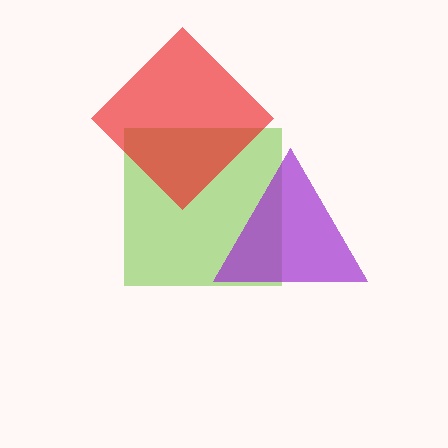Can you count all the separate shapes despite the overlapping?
Yes, there are 3 separate shapes.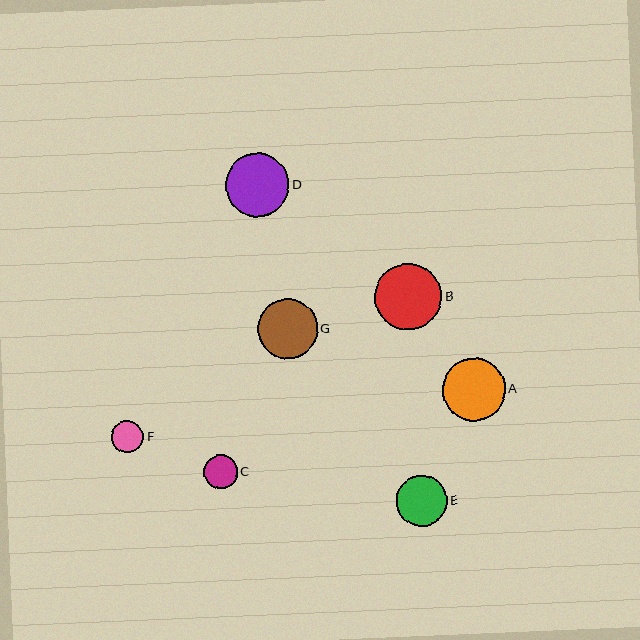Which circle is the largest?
Circle B is the largest with a size of approximately 67 pixels.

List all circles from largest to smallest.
From largest to smallest: B, D, A, G, E, C, F.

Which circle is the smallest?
Circle F is the smallest with a size of approximately 32 pixels.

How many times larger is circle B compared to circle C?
Circle B is approximately 1.9 times the size of circle C.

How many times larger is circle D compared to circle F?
Circle D is approximately 2.0 times the size of circle F.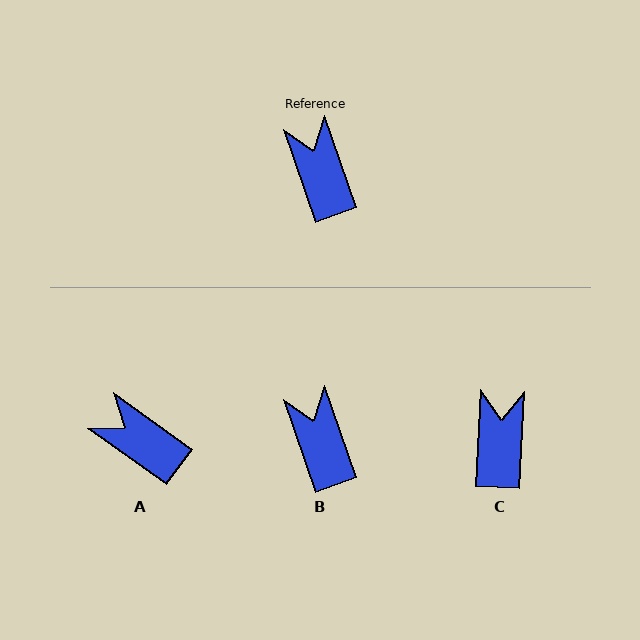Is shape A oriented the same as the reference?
No, it is off by about 35 degrees.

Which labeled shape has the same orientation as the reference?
B.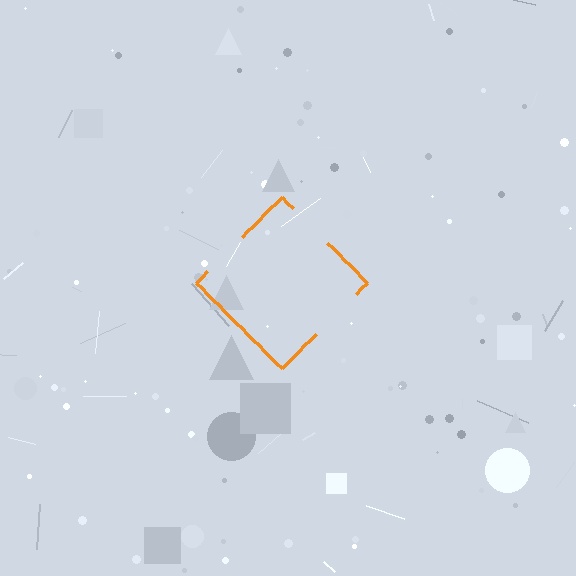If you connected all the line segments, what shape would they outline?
They would outline a diamond.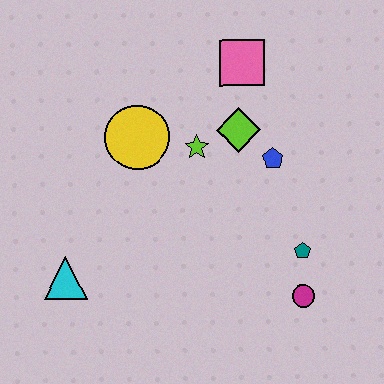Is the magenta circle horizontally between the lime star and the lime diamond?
No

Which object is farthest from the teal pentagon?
The cyan triangle is farthest from the teal pentagon.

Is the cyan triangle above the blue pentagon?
No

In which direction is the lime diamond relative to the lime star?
The lime diamond is to the right of the lime star.